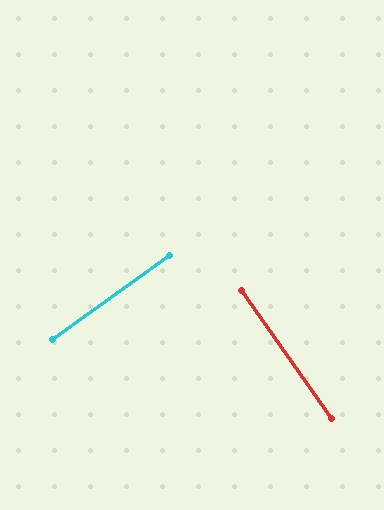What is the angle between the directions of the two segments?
Approximately 90 degrees.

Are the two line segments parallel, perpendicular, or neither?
Perpendicular — they meet at approximately 90°.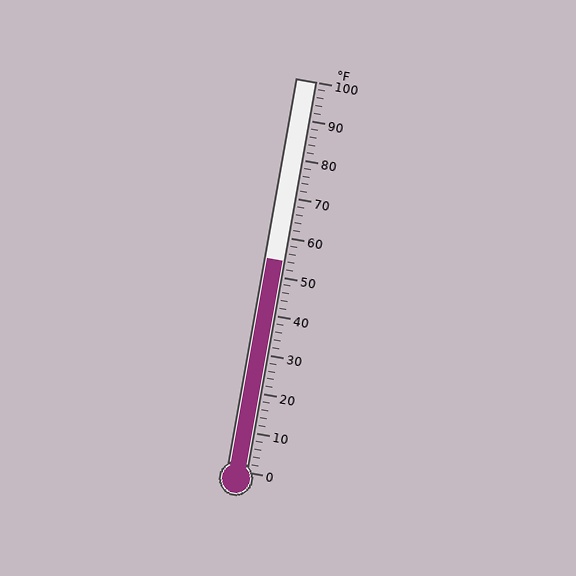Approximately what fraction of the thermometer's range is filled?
The thermometer is filled to approximately 55% of its range.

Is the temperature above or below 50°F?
The temperature is above 50°F.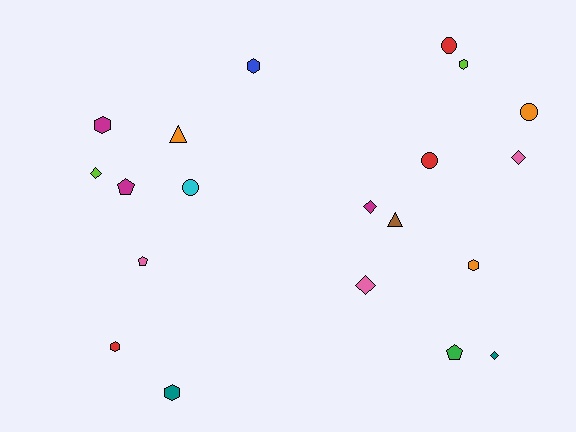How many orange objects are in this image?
There are 3 orange objects.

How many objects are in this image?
There are 20 objects.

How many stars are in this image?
There are no stars.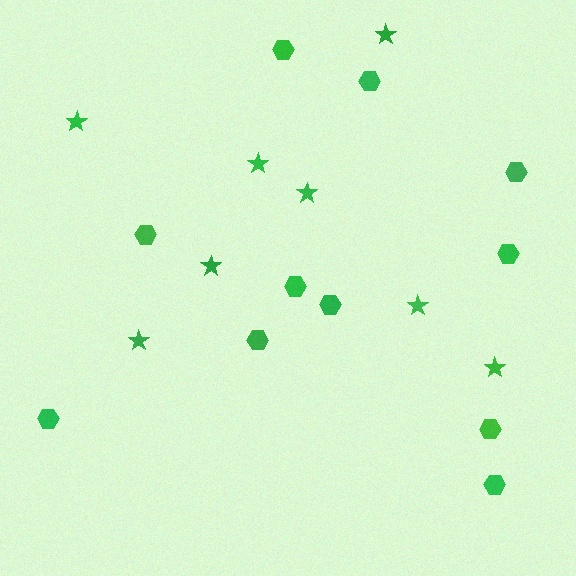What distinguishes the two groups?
There are 2 groups: one group of hexagons (11) and one group of stars (8).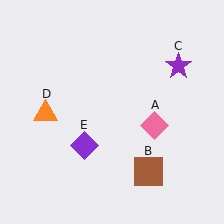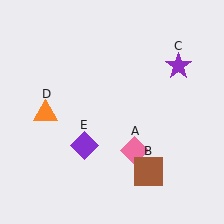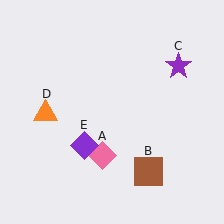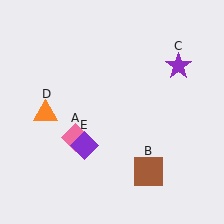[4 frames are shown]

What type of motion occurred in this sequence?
The pink diamond (object A) rotated clockwise around the center of the scene.